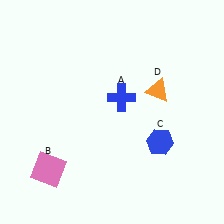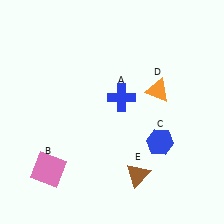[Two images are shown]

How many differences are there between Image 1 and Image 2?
There is 1 difference between the two images.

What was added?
A brown triangle (E) was added in Image 2.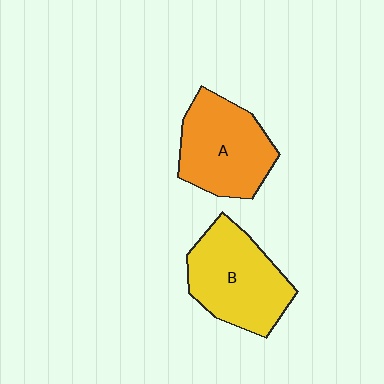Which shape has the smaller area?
Shape A (orange).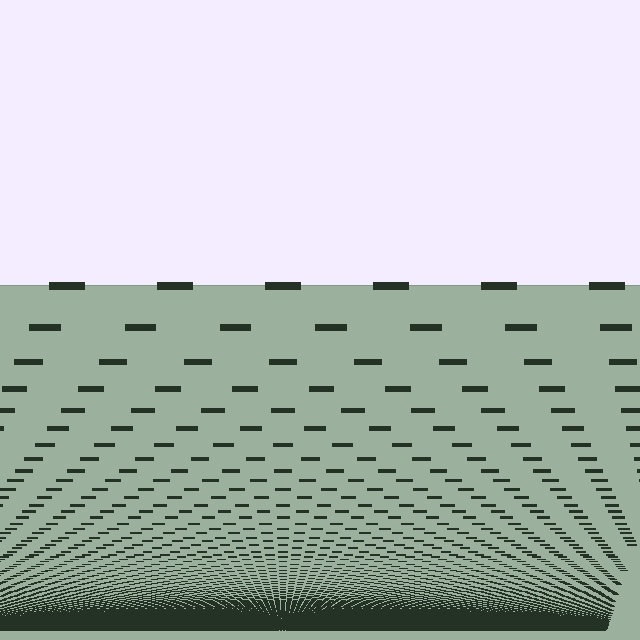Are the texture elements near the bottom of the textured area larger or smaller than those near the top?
Smaller. The gradient is inverted — elements near the bottom are smaller and denser.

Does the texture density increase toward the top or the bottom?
Density increases toward the bottom.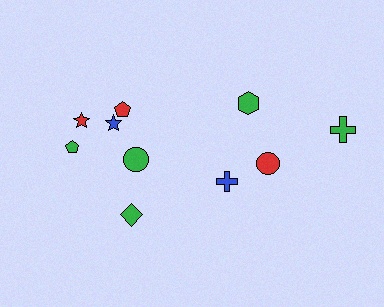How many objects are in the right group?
There are 4 objects.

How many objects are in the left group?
There are 6 objects.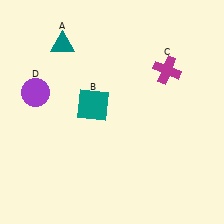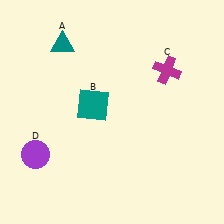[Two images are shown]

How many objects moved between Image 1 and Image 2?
1 object moved between the two images.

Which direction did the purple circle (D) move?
The purple circle (D) moved down.